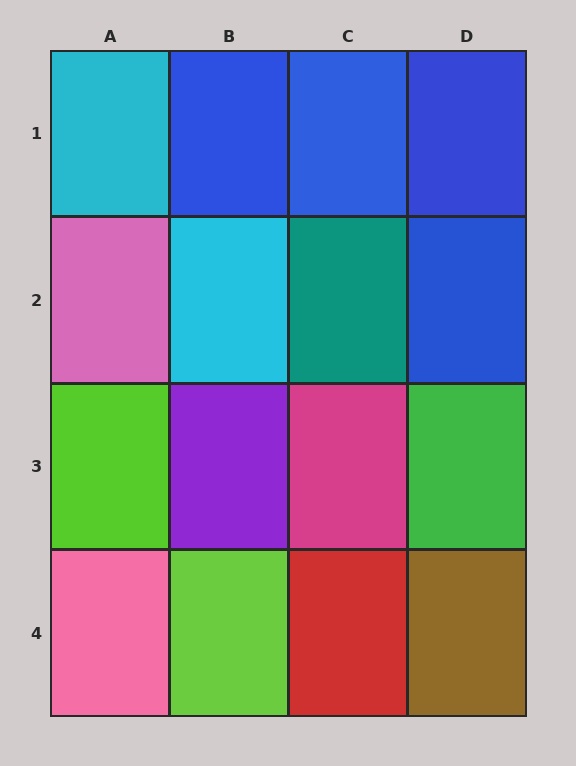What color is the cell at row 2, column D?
Blue.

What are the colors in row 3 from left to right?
Lime, purple, magenta, green.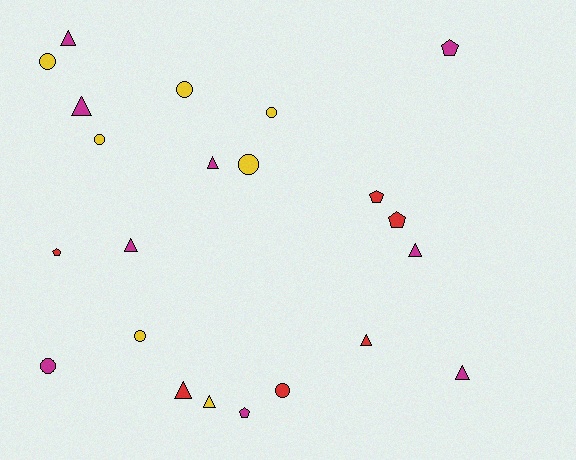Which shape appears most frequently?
Triangle, with 9 objects.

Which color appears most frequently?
Magenta, with 9 objects.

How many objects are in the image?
There are 22 objects.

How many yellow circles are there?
There are 6 yellow circles.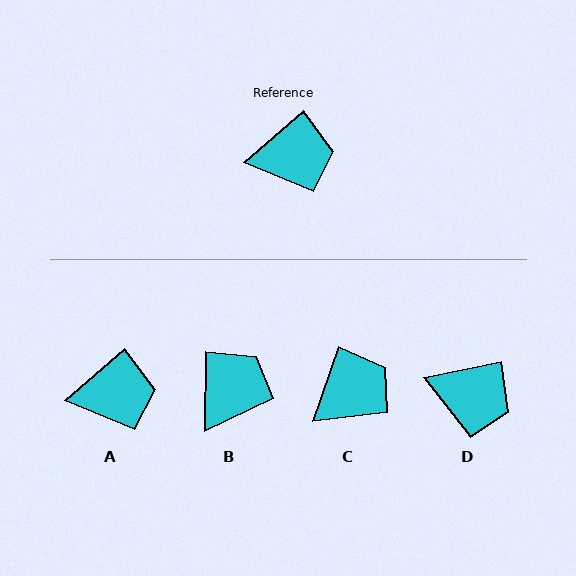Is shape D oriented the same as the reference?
No, it is off by about 30 degrees.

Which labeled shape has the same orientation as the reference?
A.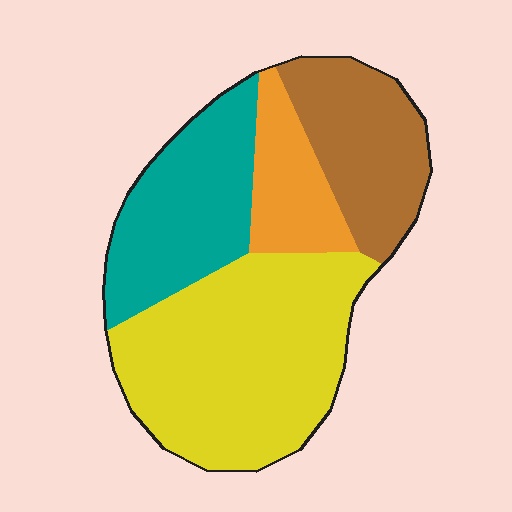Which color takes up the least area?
Orange, at roughly 10%.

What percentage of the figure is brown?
Brown takes up about one fifth (1/5) of the figure.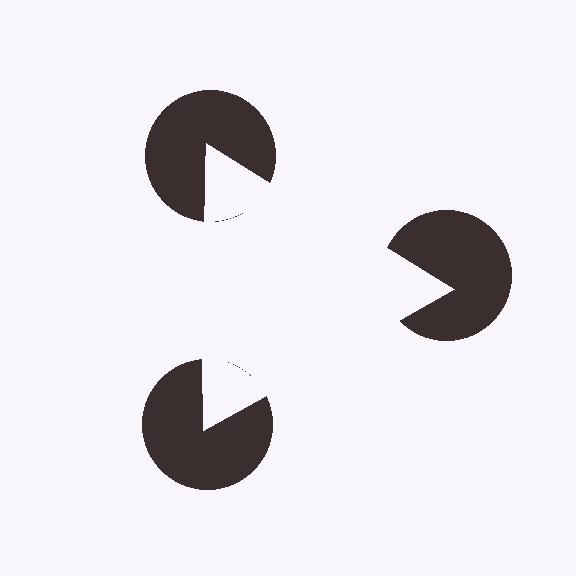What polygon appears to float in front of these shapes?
An illusory triangle — its edges are inferred from the aligned wedge cuts in the pac-man discs, not physically drawn.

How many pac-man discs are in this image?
There are 3 — one at each vertex of the illusory triangle.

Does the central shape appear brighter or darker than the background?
It typically appears slightly brighter than the background, even though no actual brightness change is drawn.